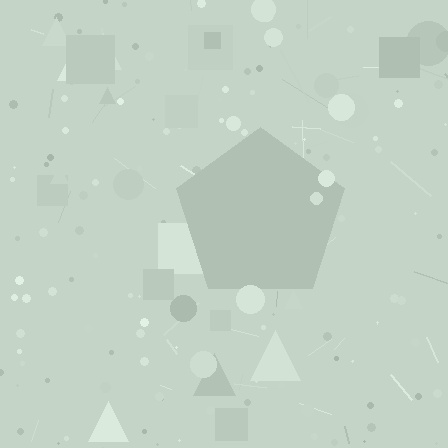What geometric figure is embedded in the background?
A pentagon is embedded in the background.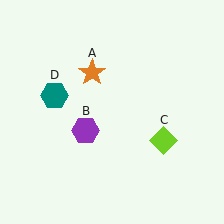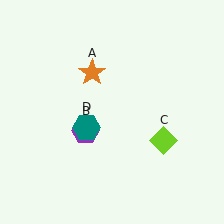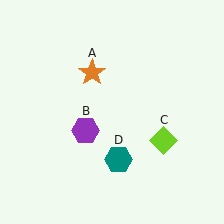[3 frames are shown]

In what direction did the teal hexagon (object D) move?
The teal hexagon (object D) moved down and to the right.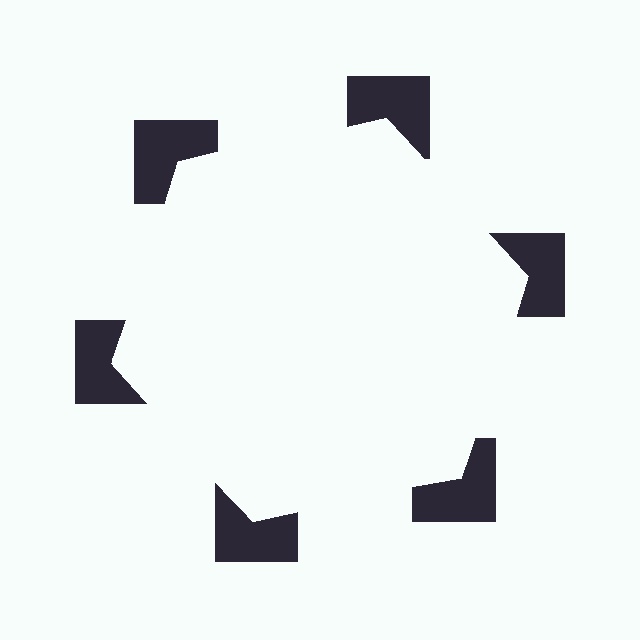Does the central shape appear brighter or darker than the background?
It typically appears slightly brighter than the background, even though no actual brightness change is drawn.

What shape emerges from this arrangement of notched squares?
An illusory hexagon — its edges are inferred from the aligned wedge cuts in the notched squares, not physically drawn.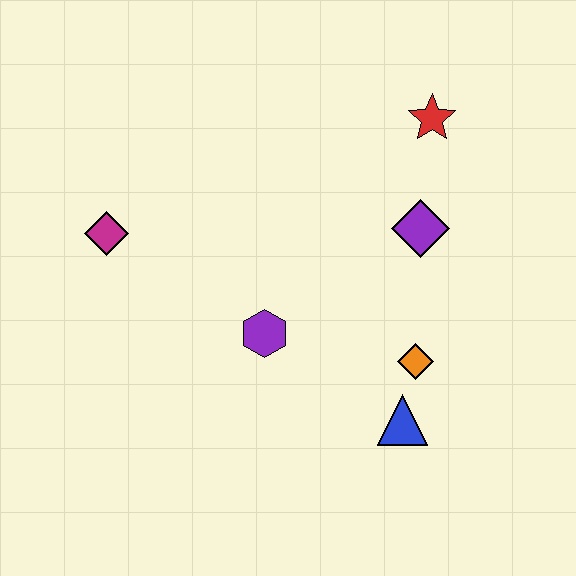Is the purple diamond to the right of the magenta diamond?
Yes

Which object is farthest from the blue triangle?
The magenta diamond is farthest from the blue triangle.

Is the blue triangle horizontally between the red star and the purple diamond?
No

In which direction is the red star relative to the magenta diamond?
The red star is to the right of the magenta diamond.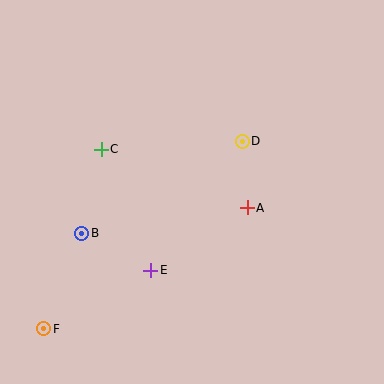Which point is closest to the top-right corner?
Point D is closest to the top-right corner.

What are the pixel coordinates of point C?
Point C is at (101, 149).